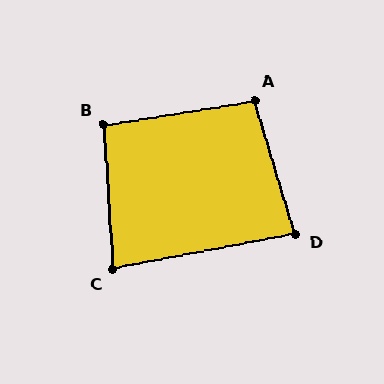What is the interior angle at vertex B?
Approximately 96 degrees (obtuse).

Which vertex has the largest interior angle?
A, at approximately 97 degrees.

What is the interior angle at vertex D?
Approximately 84 degrees (acute).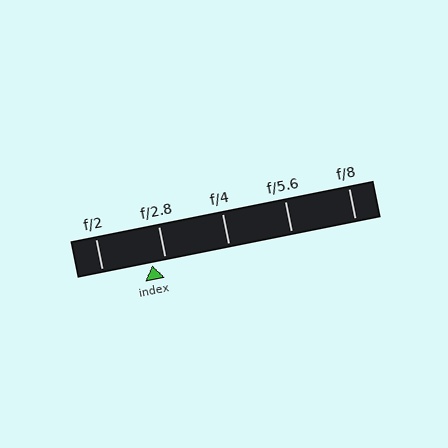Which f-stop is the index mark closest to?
The index mark is closest to f/2.8.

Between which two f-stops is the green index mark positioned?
The index mark is between f/2 and f/2.8.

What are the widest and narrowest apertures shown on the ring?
The widest aperture shown is f/2 and the narrowest is f/8.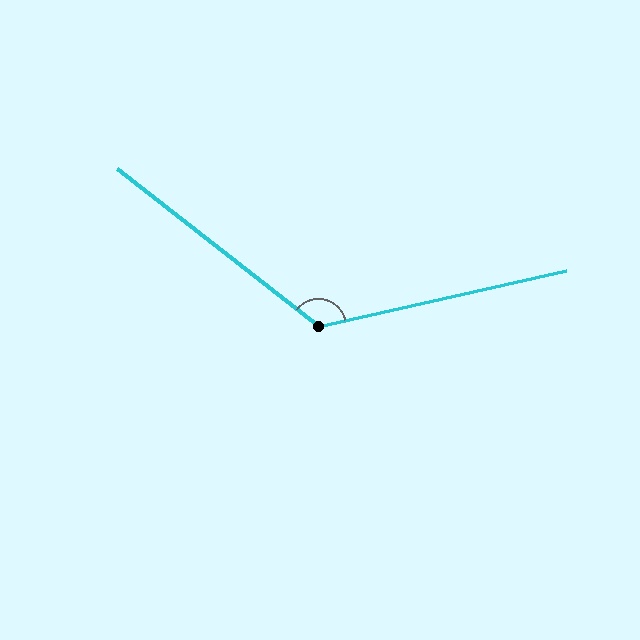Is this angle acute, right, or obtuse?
It is obtuse.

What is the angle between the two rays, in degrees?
Approximately 129 degrees.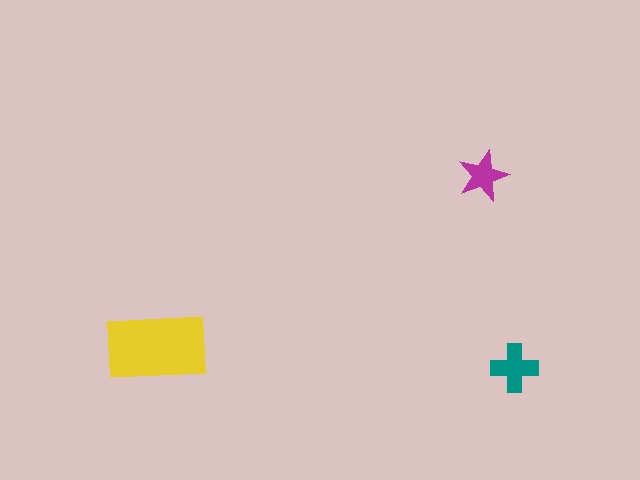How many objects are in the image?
There are 3 objects in the image.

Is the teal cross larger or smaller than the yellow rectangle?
Smaller.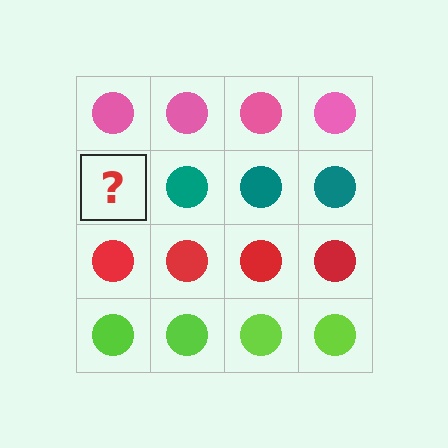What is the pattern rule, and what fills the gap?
The rule is that each row has a consistent color. The gap should be filled with a teal circle.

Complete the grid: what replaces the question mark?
The question mark should be replaced with a teal circle.